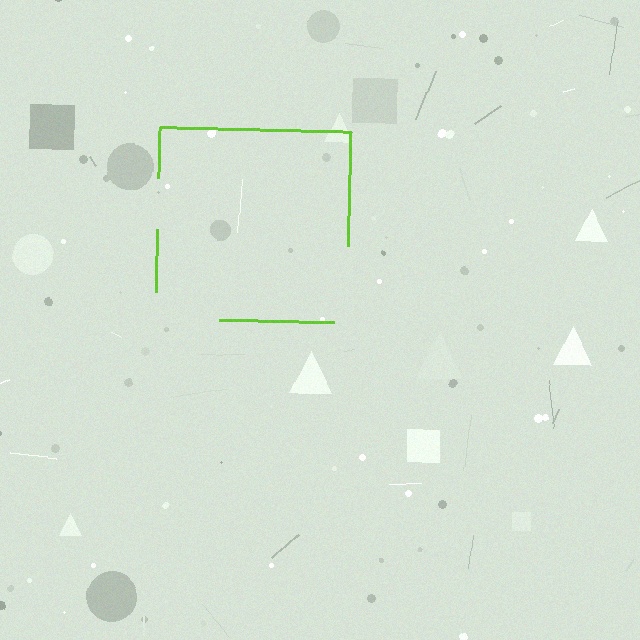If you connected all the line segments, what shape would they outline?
They would outline a square.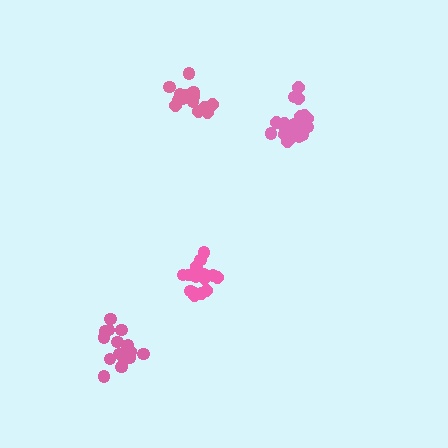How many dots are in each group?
Group 1: 20 dots, Group 2: 15 dots, Group 3: 17 dots, Group 4: 15 dots (67 total).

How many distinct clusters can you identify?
There are 4 distinct clusters.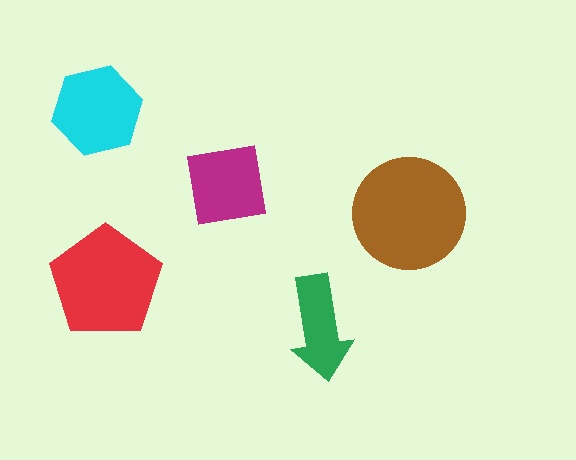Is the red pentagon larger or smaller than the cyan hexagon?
Larger.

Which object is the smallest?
The green arrow.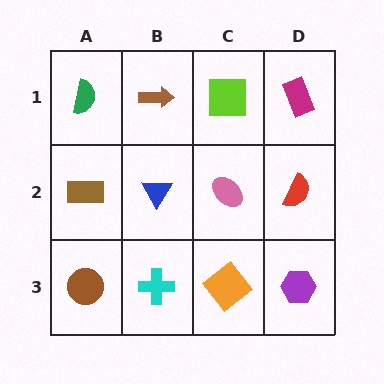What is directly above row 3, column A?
A brown rectangle.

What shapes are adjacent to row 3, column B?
A blue triangle (row 2, column B), a brown circle (row 3, column A), an orange diamond (row 3, column C).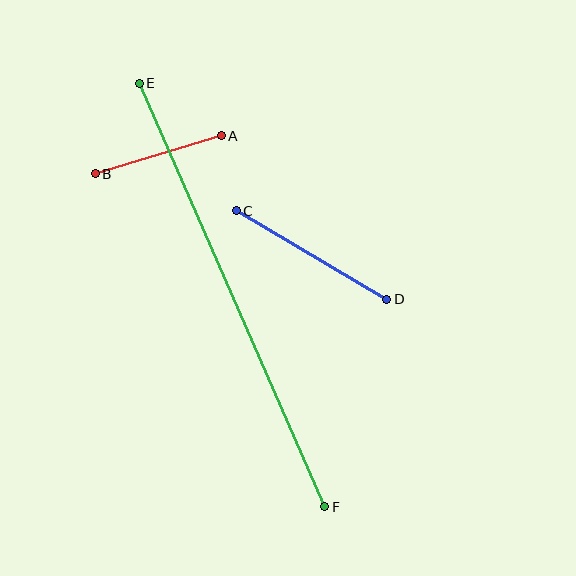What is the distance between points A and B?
The distance is approximately 132 pixels.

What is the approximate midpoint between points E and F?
The midpoint is at approximately (232, 295) pixels.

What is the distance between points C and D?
The distance is approximately 175 pixels.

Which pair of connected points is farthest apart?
Points E and F are farthest apart.